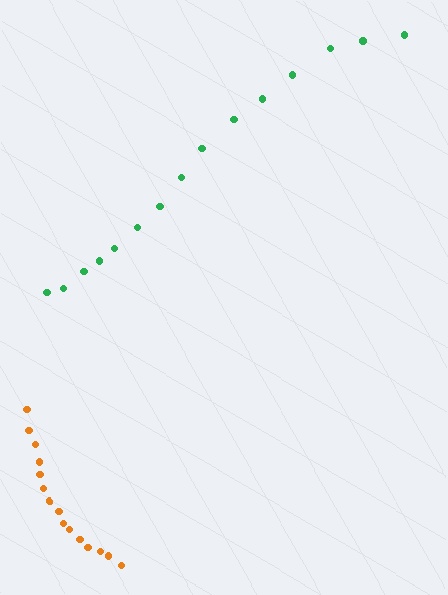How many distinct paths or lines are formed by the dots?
There are 2 distinct paths.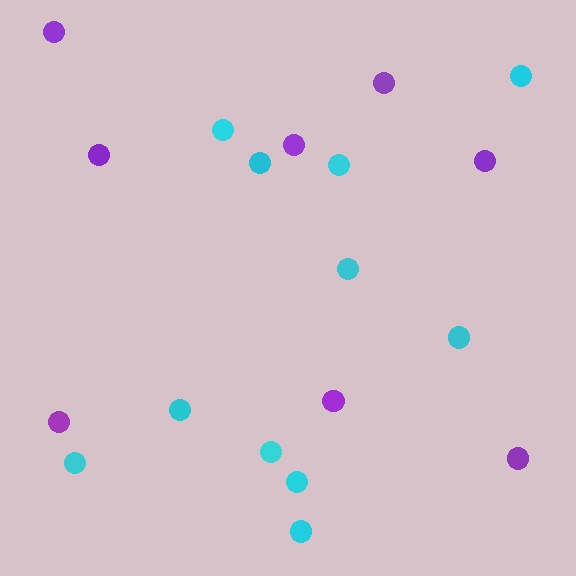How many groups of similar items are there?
There are 2 groups: one group of cyan circles (11) and one group of purple circles (8).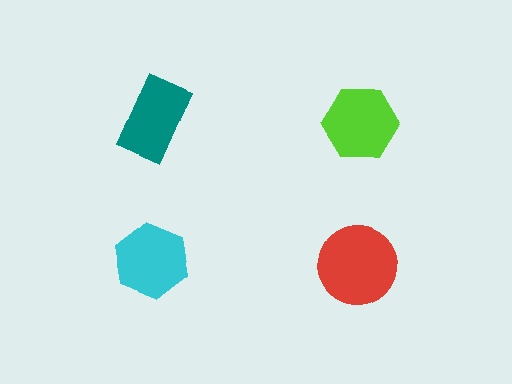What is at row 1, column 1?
A teal rectangle.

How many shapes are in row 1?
2 shapes.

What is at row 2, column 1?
A cyan hexagon.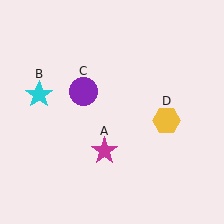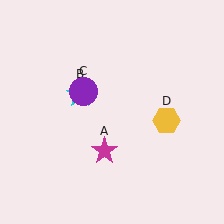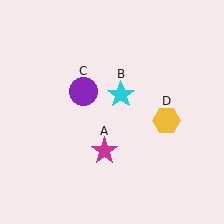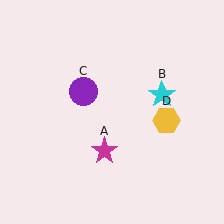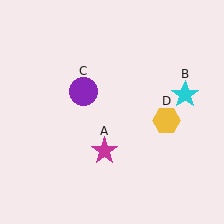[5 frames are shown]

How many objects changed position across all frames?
1 object changed position: cyan star (object B).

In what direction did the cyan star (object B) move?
The cyan star (object B) moved right.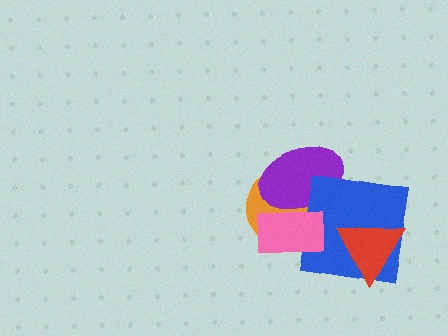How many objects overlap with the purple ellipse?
3 objects overlap with the purple ellipse.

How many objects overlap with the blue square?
4 objects overlap with the blue square.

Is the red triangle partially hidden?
No, no other shape covers it.